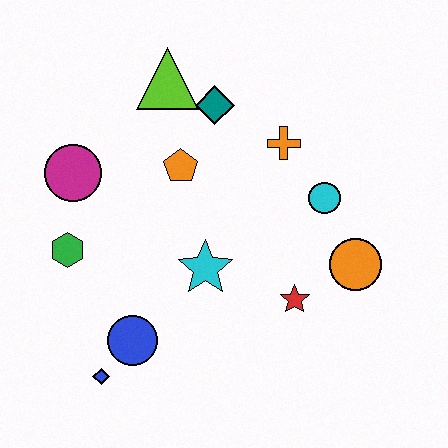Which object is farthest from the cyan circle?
The blue diamond is farthest from the cyan circle.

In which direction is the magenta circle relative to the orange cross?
The magenta circle is to the left of the orange cross.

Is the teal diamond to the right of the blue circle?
Yes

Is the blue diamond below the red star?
Yes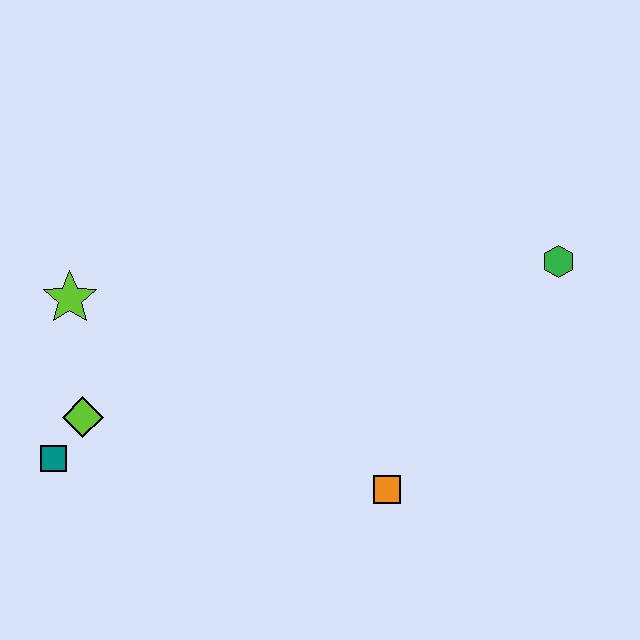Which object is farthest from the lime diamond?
The green hexagon is farthest from the lime diamond.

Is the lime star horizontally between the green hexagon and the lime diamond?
No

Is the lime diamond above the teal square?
Yes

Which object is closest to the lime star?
The lime diamond is closest to the lime star.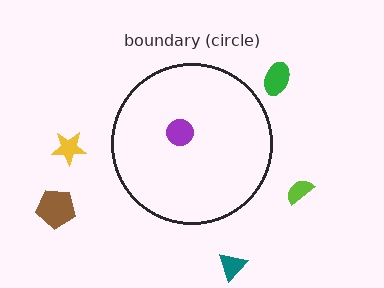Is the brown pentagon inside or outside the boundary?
Outside.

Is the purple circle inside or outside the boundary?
Inside.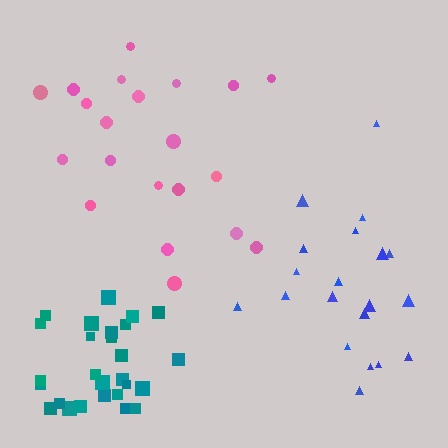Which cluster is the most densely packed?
Teal.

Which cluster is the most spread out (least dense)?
Pink.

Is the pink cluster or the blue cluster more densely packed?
Blue.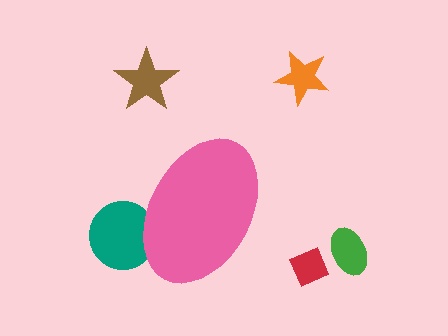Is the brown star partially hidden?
No, the brown star is fully visible.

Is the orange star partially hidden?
No, the orange star is fully visible.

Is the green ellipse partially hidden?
No, the green ellipse is fully visible.